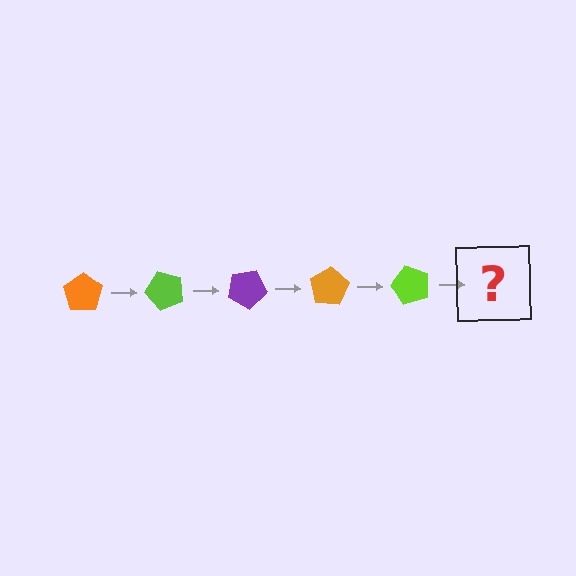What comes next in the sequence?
The next element should be a purple pentagon, rotated 250 degrees from the start.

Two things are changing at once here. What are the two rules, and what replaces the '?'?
The two rules are that it rotates 50 degrees each step and the color cycles through orange, lime, and purple. The '?' should be a purple pentagon, rotated 250 degrees from the start.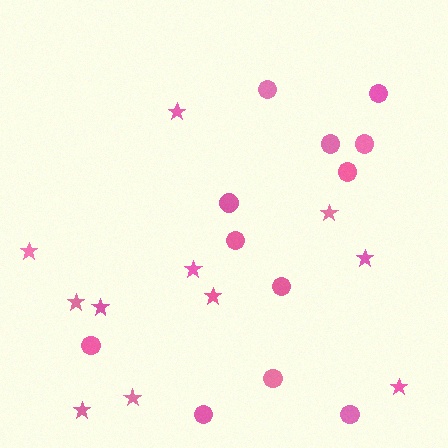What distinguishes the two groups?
There are 2 groups: one group of stars (11) and one group of circles (12).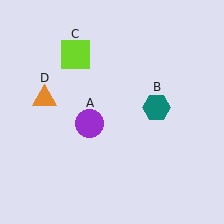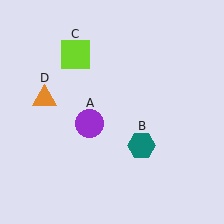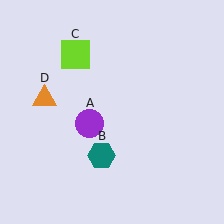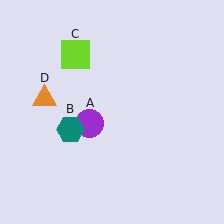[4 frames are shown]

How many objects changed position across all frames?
1 object changed position: teal hexagon (object B).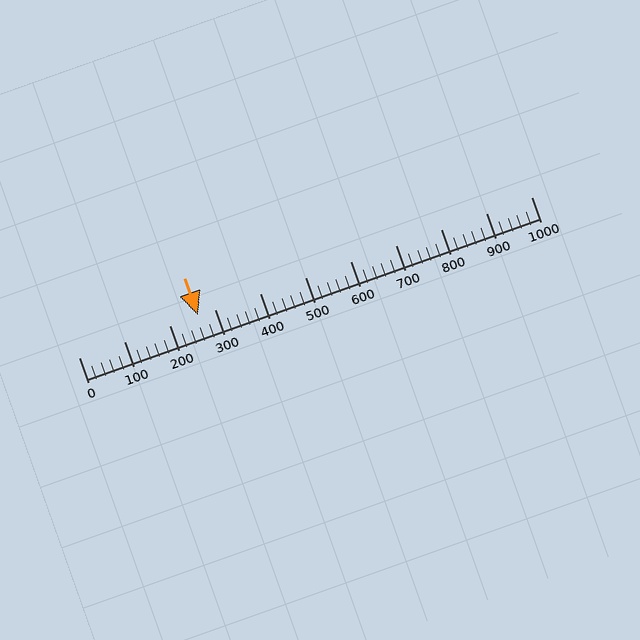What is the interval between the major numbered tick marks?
The major tick marks are spaced 100 units apart.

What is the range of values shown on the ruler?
The ruler shows values from 0 to 1000.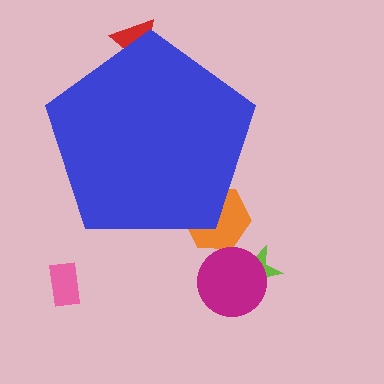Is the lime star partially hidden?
No, the lime star is fully visible.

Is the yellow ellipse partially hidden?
No, the yellow ellipse is fully visible.